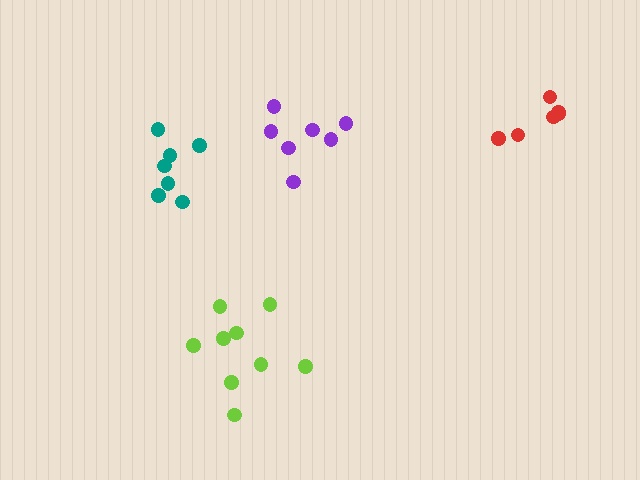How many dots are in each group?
Group 1: 7 dots, Group 2: 9 dots, Group 3: 7 dots, Group 4: 6 dots (29 total).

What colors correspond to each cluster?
The clusters are colored: teal, lime, purple, red.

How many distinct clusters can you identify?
There are 4 distinct clusters.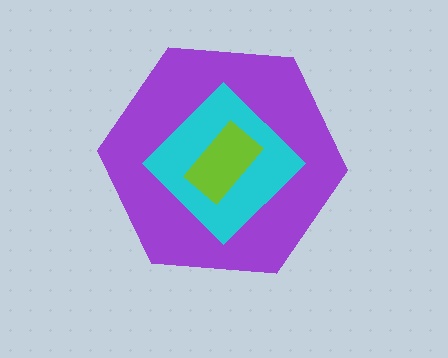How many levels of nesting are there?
3.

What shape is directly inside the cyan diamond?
The lime rectangle.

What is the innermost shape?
The lime rectangle.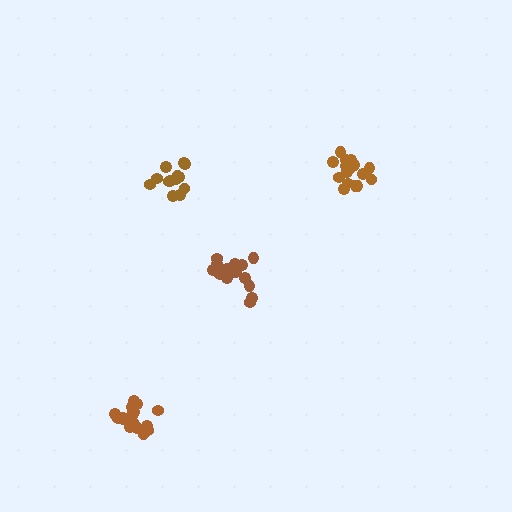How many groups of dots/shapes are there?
There are 4 groups.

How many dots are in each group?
Group 1: 18 dots, Group 2: 13 dots, Group 3: 16 dots, Group 4: 17 dots (64 total).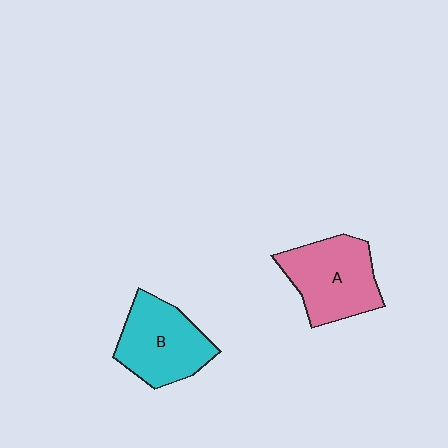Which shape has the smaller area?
Shape B (cyan).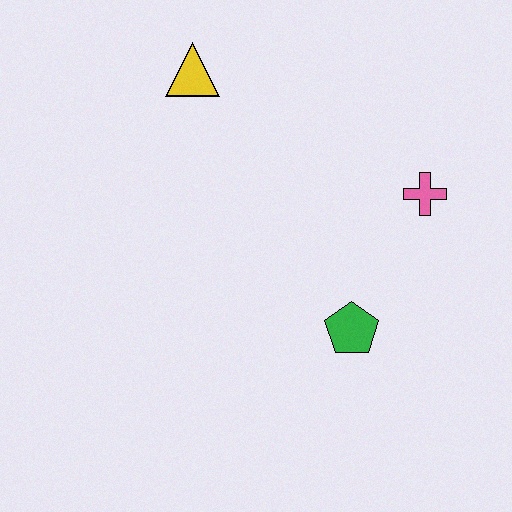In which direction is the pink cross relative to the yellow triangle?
The pink cross is to the right of the yellow triangle.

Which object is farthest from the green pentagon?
The yellow triangle is farthest from the green pentagon.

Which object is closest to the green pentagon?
The pink cross is closest to the green pentagon.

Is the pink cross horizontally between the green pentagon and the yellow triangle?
No